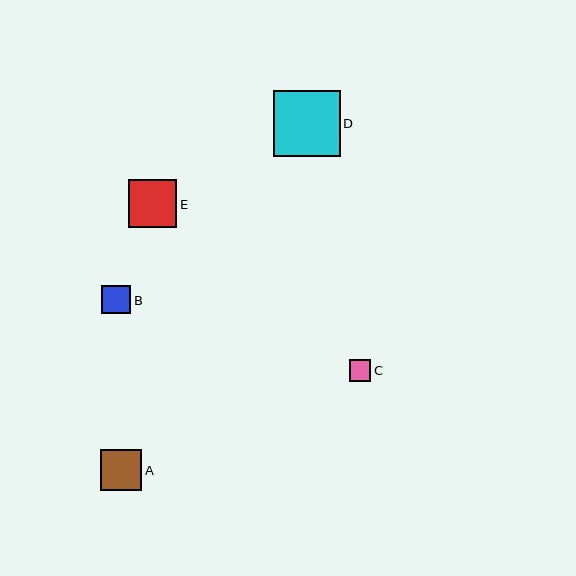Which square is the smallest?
Square C is the smallest with a size of approximately 22 pixels.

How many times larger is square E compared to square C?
Square E is approximately 2.2 times the size of square C.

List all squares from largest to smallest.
From largest to smallest: D, E, A, B, C.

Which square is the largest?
Square D is the largest with a size of approximately 66 pixels.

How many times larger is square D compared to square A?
Square D is approximately 1.6 times the size of square A.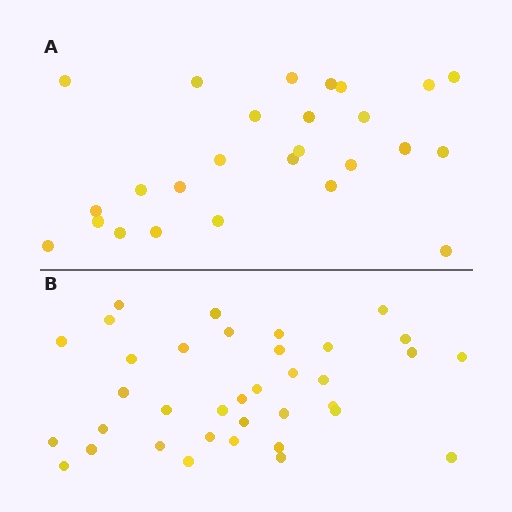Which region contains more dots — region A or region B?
Region B (the bottom region) has more dots.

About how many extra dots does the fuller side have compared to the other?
Region B has roughly 10 or so more dots than region A.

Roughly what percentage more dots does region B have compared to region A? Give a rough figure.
About 40% more.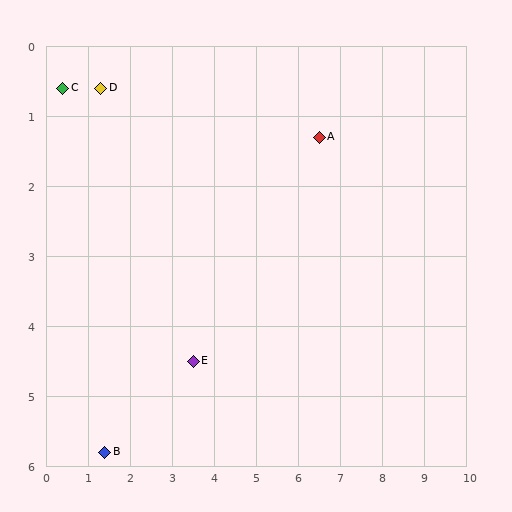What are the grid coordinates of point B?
Point B is at approximately (1.4, 5.8).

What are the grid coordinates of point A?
Point A is at approximately (6.5, 1.3).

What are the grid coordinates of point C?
Point C is at approximately (0.4, 0.6).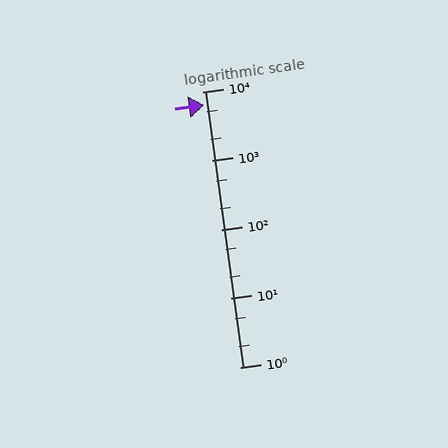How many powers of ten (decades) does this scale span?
The scale spans 4 decades, from 1 to 10000.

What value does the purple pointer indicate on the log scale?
The pointer indicates approximately 6300.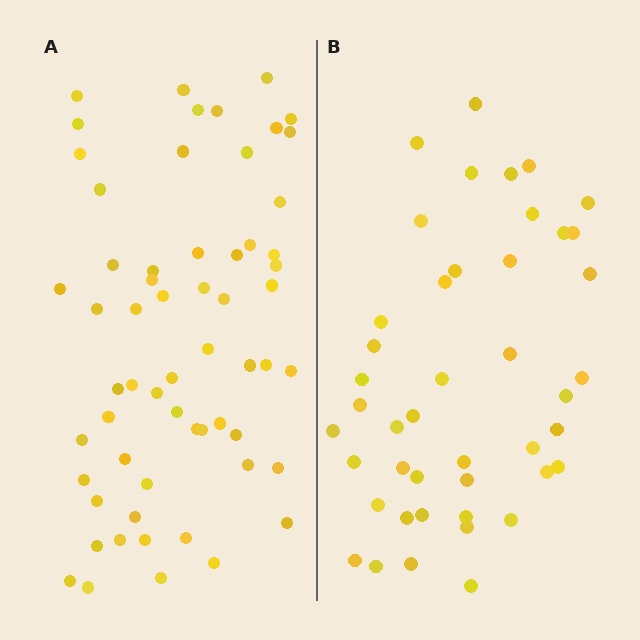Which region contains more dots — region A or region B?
Region A (the left region) has more dots.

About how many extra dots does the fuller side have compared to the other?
Region A has approximately 15 more dots than region B.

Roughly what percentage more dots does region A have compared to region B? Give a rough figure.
About 35% more.